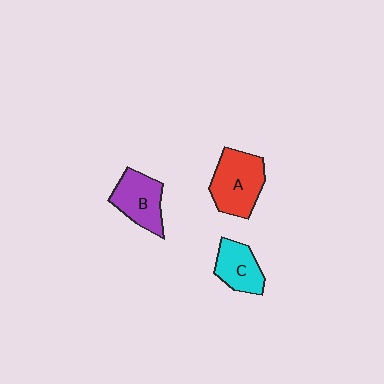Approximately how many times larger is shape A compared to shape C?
Approximately 1.5 times.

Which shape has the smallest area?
Shape C (cyan).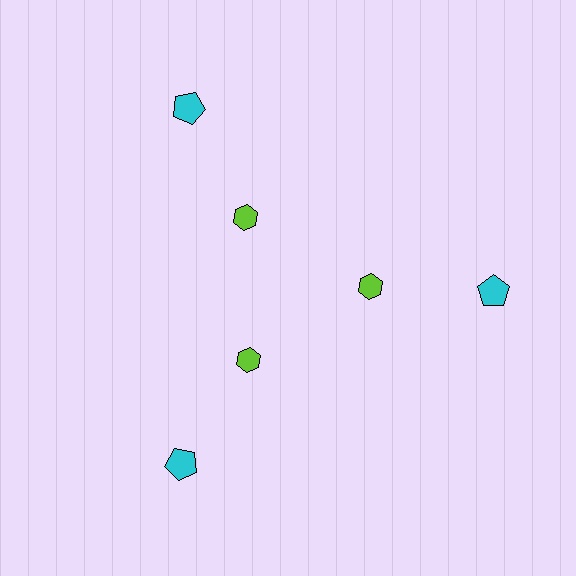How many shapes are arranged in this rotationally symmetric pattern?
There are 6 shapes, arranged in 3 groups of 2.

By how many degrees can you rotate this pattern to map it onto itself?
The pattern maps onto itself every 120 degrees of rotation.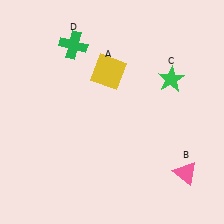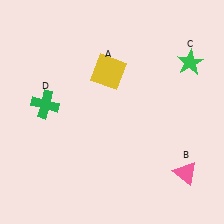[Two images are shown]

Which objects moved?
The objects that moved are: the green star (C), the green cross (D).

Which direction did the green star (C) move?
The green star (C) moved right.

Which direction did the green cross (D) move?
The green cross (D) moved down.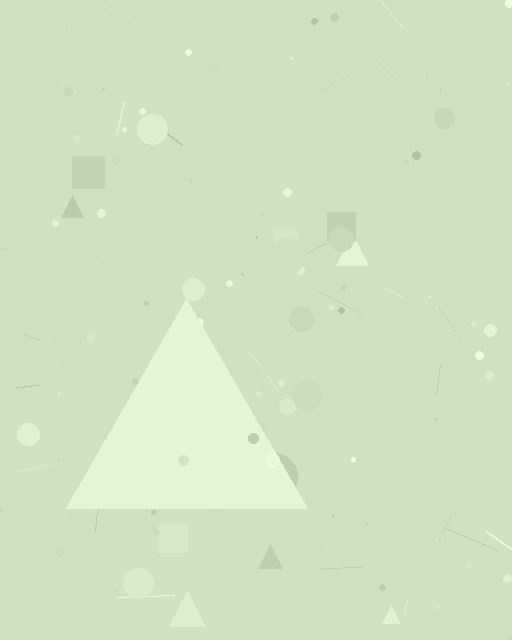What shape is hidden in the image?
A triangle is hidden in the image.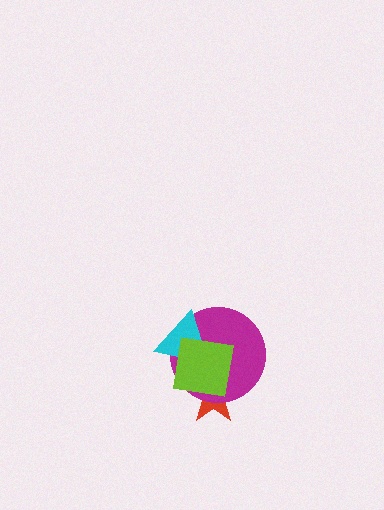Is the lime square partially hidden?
No, no other shape covers it.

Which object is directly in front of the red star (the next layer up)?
The magenta circle is directly in front of the red star.